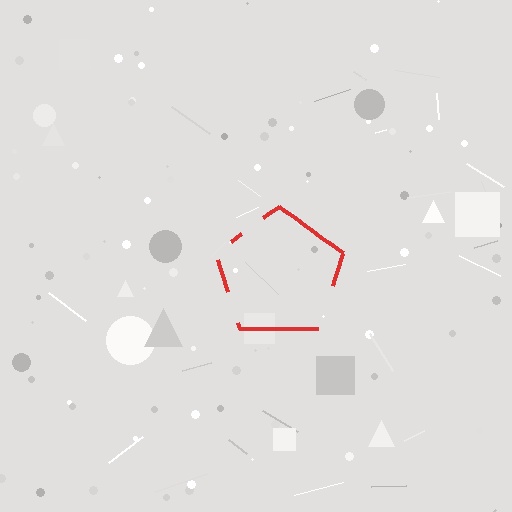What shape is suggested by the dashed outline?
The dashed outline suggests a pentagon.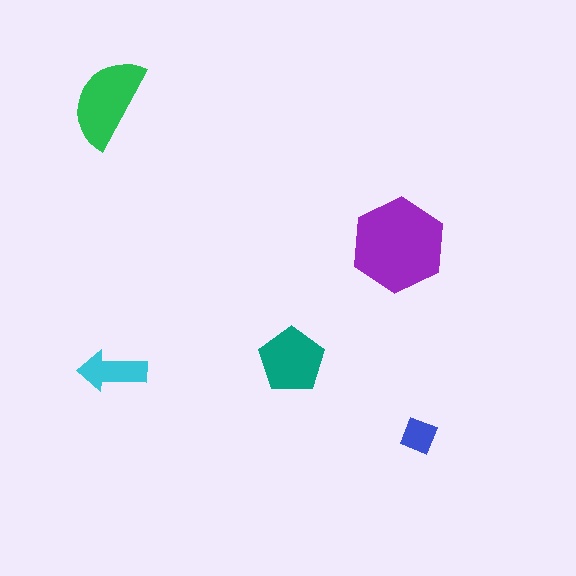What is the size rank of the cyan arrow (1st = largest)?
4th.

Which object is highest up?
The green semicircle is topmost.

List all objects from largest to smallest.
The purple hexagon, the green semicircle, the teal pentagon, the cyan arrow, the blue square.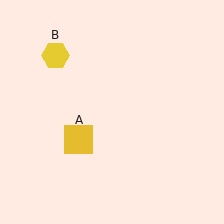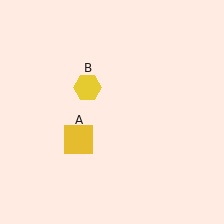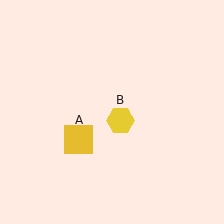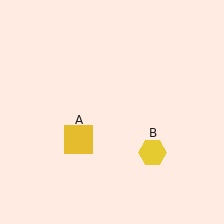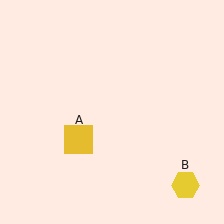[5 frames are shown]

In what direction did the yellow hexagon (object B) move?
The yellow hexagon (object B) moved down and to the right.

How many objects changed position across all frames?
1 object changed position: yellow hexagon (object B).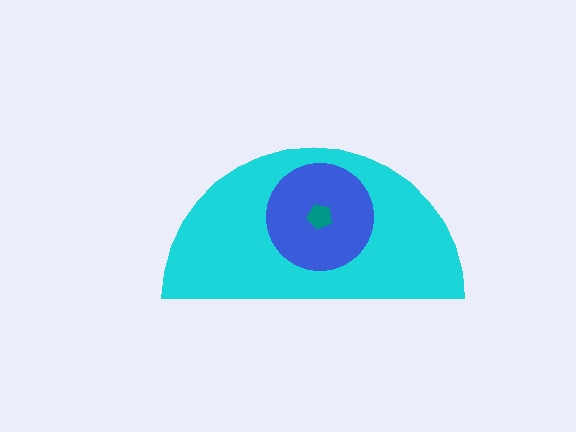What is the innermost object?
The teal pentagon.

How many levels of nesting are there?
3.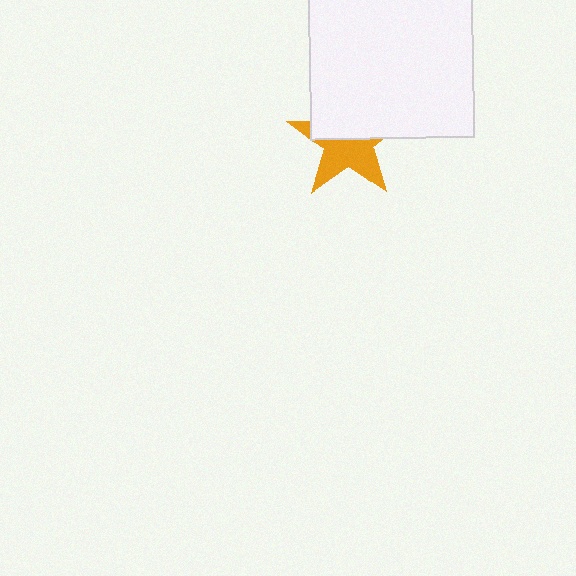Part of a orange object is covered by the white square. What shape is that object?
It is a star.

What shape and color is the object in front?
The object in front is a white square.